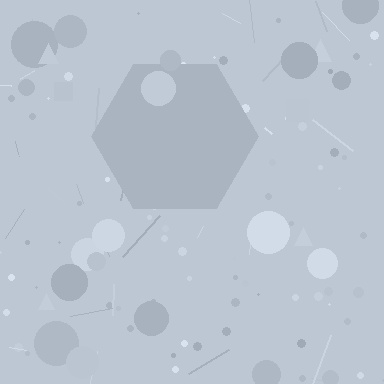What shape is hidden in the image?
A hexagon is hidden in the image.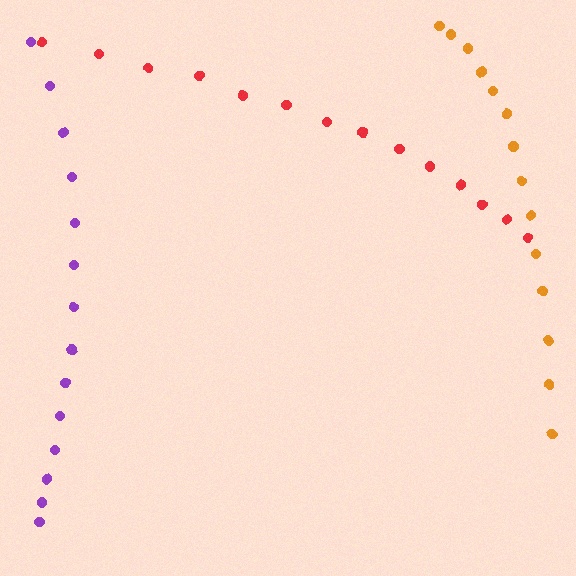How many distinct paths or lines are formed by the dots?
There are 3 distinct paths.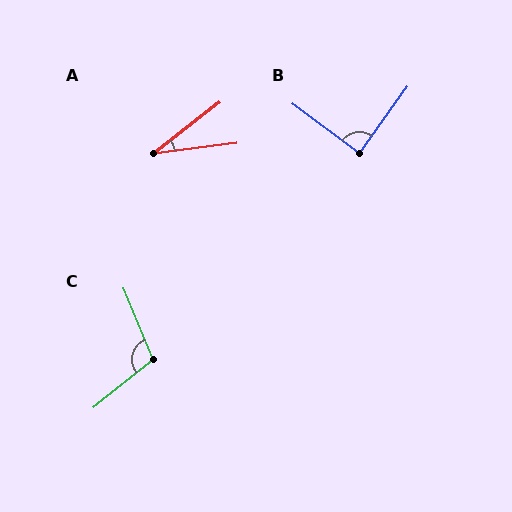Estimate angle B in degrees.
Approximately 89 degrees.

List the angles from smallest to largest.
A (31°), B (89°), C (106°).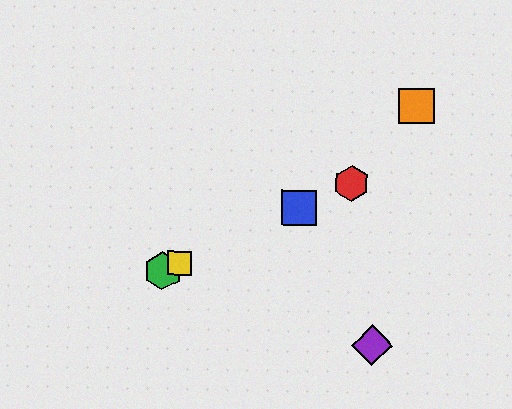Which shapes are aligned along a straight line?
The red hexagon, the blue square, the green hexagon, the yellow square are aligned along a straight line.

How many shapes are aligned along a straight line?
4 shapes (the red hexagon, the blue square, the green hexagon, the yellow square) are aligned along a straight line.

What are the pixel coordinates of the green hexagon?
The green hexagon is at (162, 271).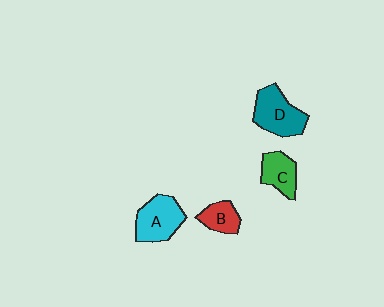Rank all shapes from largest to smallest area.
From largest to smallest: D (teal), A (cyan), C (green), B (red).